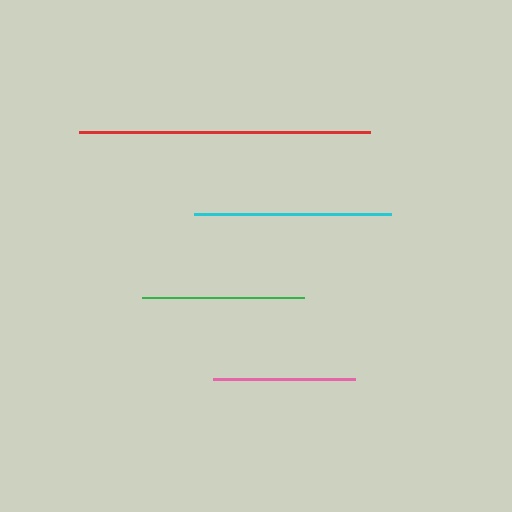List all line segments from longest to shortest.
From longest to shortest: red, cyan, green, pink.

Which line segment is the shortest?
The pink line is the shortest at approximately 142 pixels.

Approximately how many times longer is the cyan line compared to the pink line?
The cyan line is approximately 1.4 times the length of the pink line.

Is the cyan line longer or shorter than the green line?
The cyan line is longer than the green line.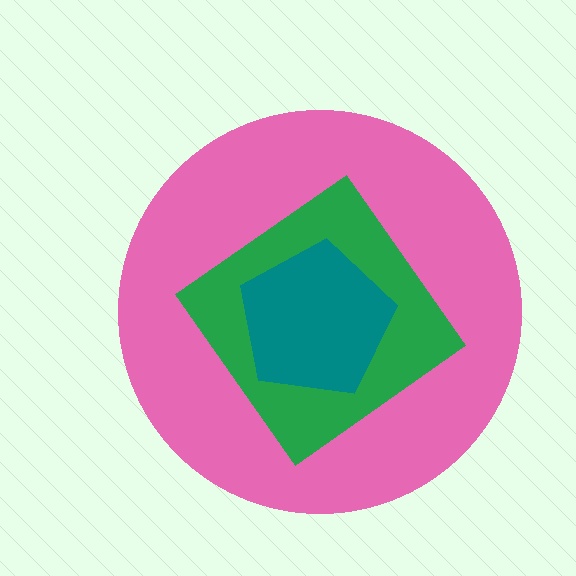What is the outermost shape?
The pink circle.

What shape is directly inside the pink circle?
The green diamond.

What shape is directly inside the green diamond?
The teal pentagon.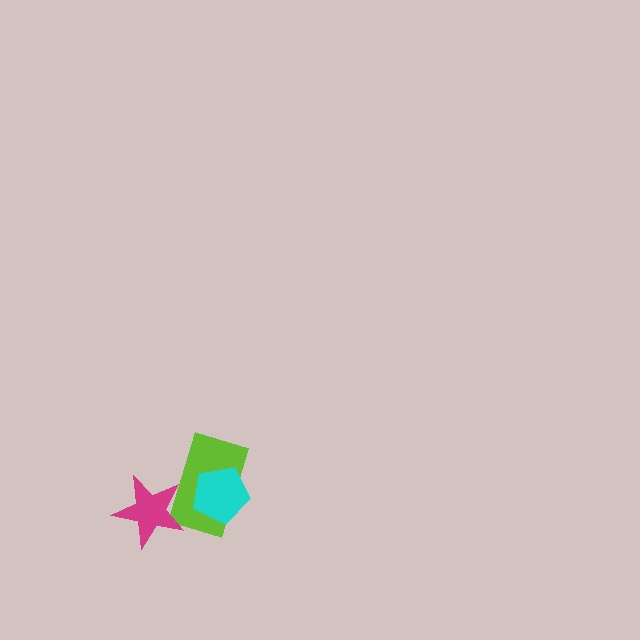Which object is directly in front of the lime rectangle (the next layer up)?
The cyan pentagon is directly in front of the lime rectangle.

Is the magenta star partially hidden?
No, no other shape covers it.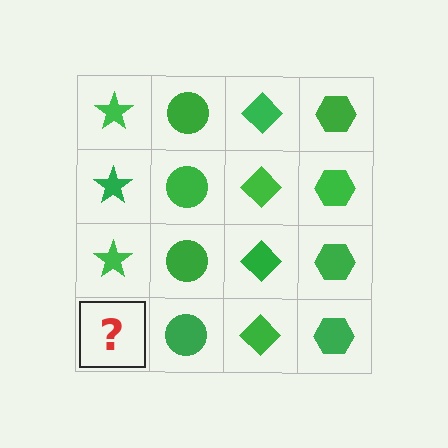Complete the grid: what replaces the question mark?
The question mark should be replaced with a green star.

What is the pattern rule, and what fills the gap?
The rule is that each column has a consistent shape. The gap should be filled with a green star.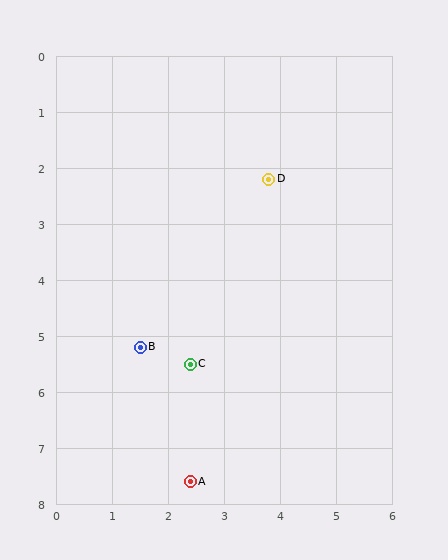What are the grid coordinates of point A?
Point A is at approximately (2.4, 7.6).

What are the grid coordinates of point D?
Point D is at approximately (3.8, 2.2).